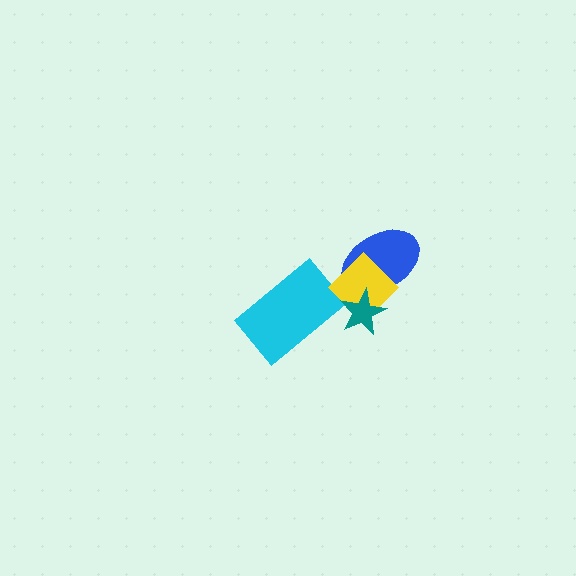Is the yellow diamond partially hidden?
Yes, it is partially covered by another shape.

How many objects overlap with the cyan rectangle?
0 objects overlap with the cyan rectangle.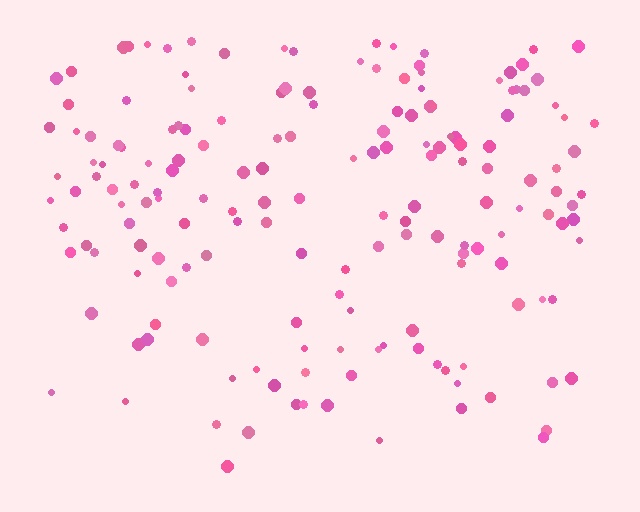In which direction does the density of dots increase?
From bottom to top, with the top side densest.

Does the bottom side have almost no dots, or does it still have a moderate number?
Still a moderate number, just noticeably fewer than the top.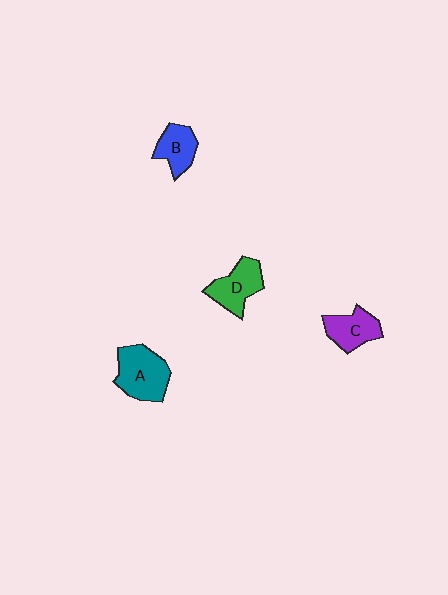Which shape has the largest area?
Shape A (teal).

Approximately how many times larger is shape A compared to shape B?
Approximately 1.6 times.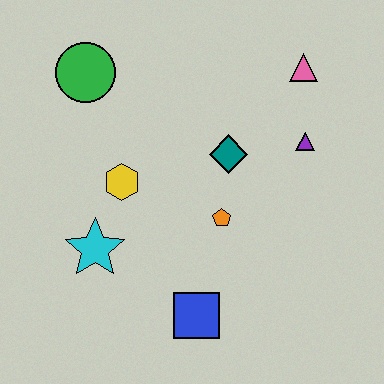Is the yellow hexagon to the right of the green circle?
Yes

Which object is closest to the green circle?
The yellow hexagon is closest to the green circle.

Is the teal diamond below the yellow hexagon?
No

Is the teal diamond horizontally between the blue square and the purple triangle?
Yes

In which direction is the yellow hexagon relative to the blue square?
The yellow hexagon is above the blue square.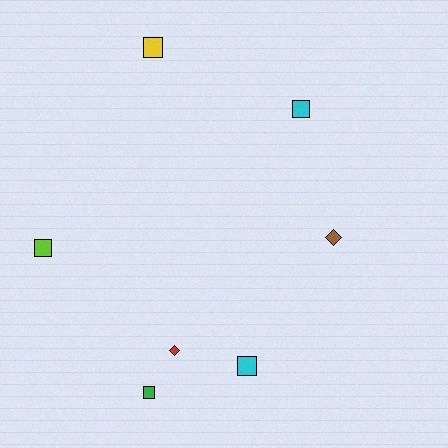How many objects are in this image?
There are 7 objects.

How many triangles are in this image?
There are no triangles.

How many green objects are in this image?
There is 1 green object.